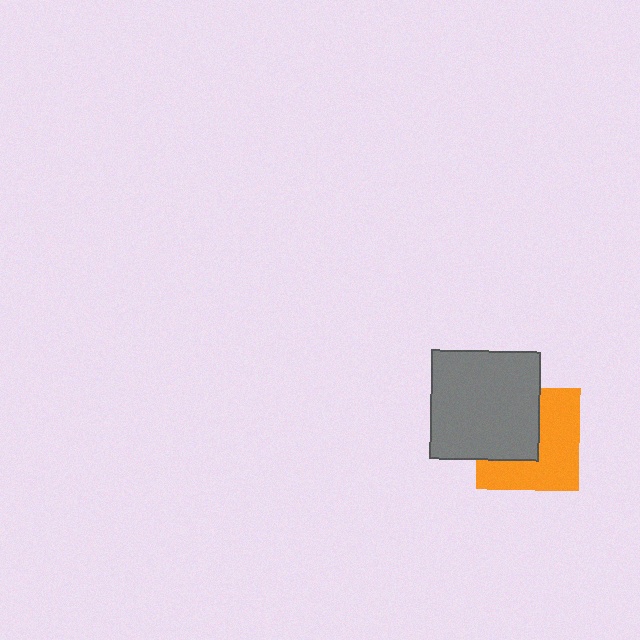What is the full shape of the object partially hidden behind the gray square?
The partially hidden object is an orange square.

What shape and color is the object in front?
The object in front is a gray square.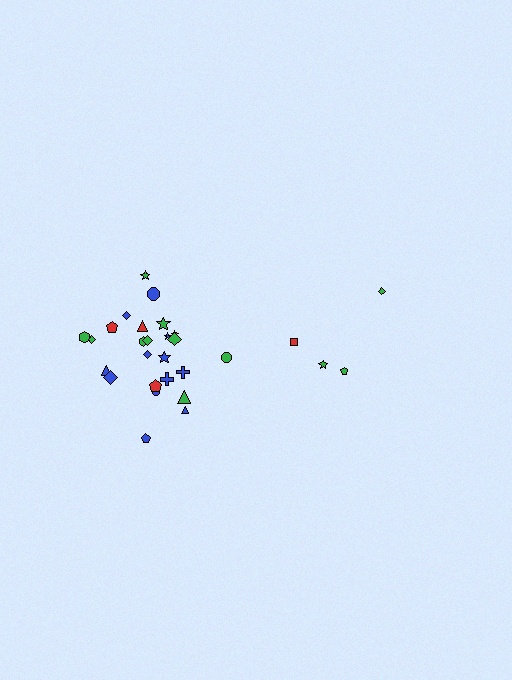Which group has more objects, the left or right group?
The left group.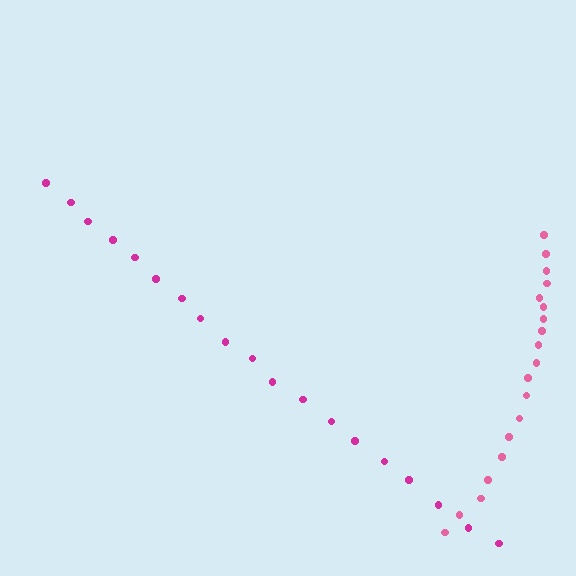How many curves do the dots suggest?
There are 2 distinct paths.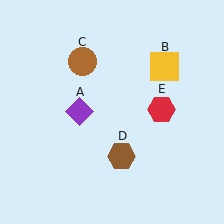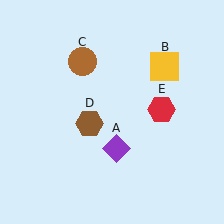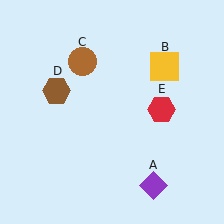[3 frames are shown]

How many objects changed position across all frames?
2 objects changed position: purple diamond (object A), brown hexagon (object D).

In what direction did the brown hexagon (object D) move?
The brown hexagon (object D) moved up and to the left.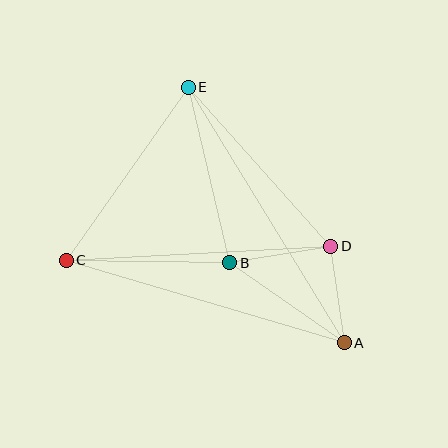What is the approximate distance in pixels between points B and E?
The distance between B and E is approximately 180 pixels.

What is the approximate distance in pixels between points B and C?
The distance between B and C is approximately 163 pixels.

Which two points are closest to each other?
Points A and D are closest to each other.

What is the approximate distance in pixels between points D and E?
The distance between D and E is approximately 214 pixels.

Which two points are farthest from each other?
Points A and E are farthest from each other.